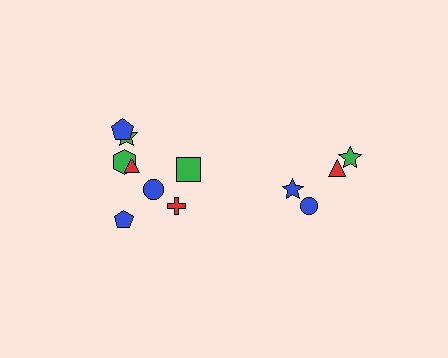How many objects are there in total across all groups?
There are 12 objects.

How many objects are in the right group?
There are 4 objects.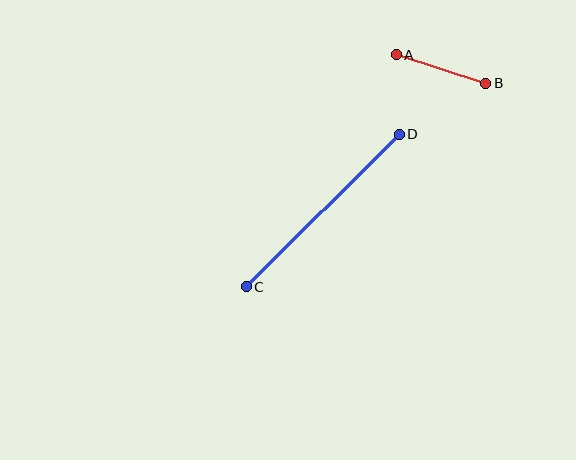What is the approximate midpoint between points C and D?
The midpoint is at approximately (323, 210) pixels.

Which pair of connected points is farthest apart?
Points C and D are farthest apart.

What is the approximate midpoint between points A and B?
The midpoint is at approximately (441, 69) pixels.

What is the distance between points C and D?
The distance is approximately 216 pixels.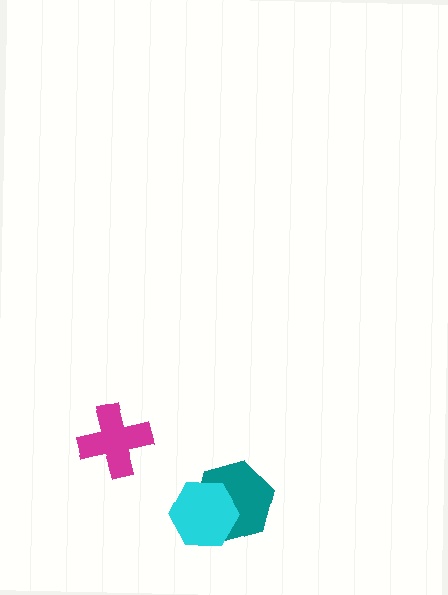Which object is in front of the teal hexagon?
The cyan hexagon is in front of the teal hexagon.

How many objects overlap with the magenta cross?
0 objects overlap with the magenta cross.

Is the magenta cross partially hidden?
No, no other shape covers it.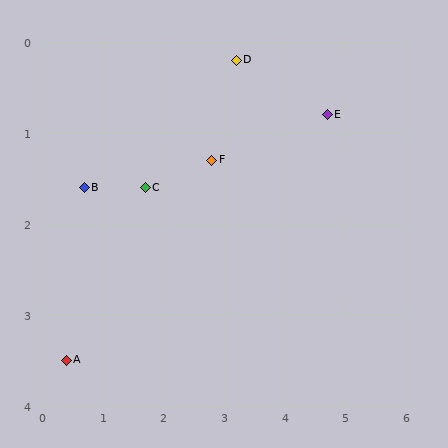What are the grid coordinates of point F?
Point F is at approximately (2.8, 1.3).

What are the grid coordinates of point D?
Point D is at approximately (3.2, 0.2).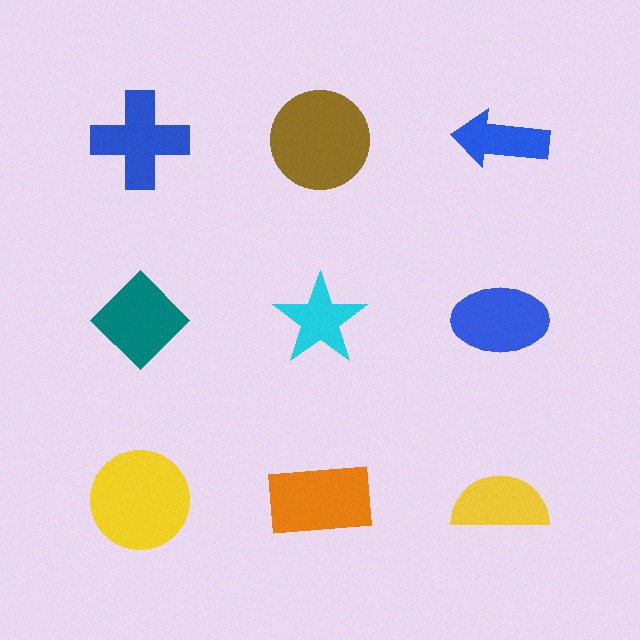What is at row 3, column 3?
A yellow semicircle.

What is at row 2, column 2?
A cyan star.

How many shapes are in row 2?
3 shapes.